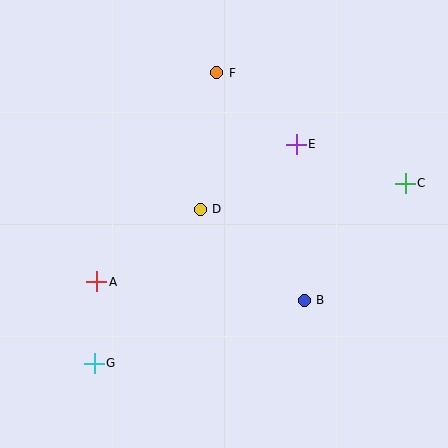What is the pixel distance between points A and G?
The distance between A and G is 81 pixels.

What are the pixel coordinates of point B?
Point B is at (304, 300).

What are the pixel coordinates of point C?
Point C is at (405, 183).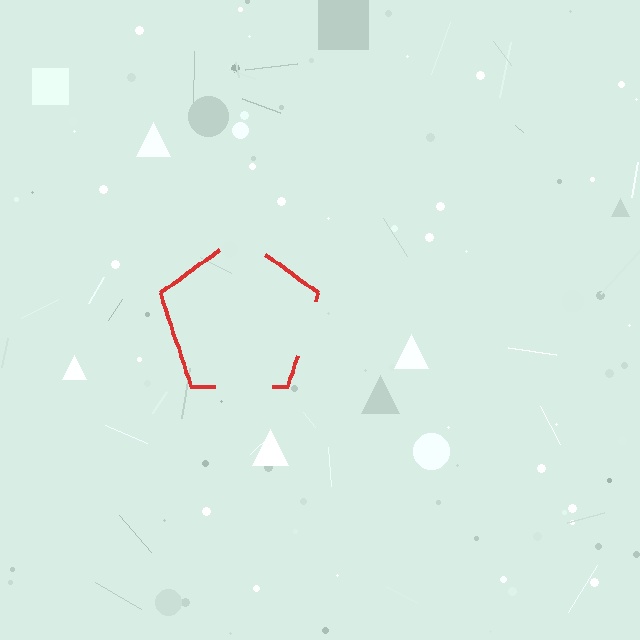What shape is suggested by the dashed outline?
The dashed outline suggests a pentagon.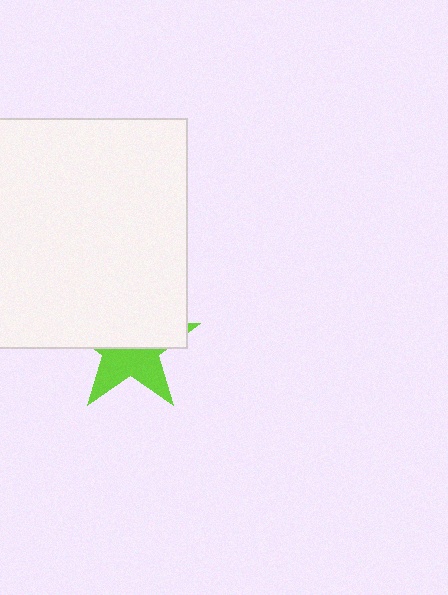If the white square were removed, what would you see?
You would see the complete lime star.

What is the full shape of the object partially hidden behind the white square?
The partially hidden object is a lime star.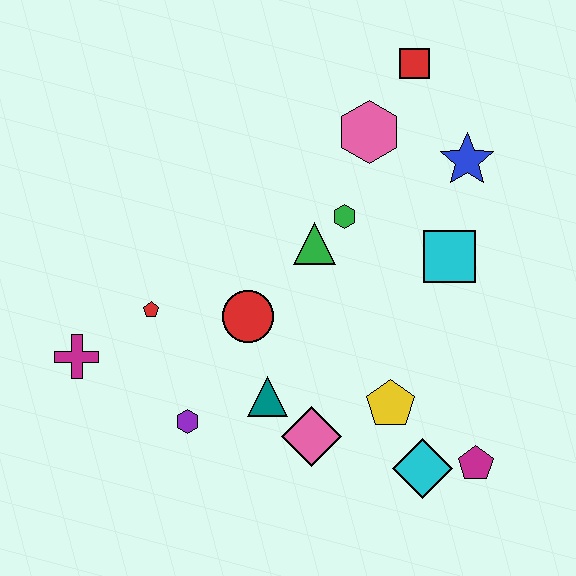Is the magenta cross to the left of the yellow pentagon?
Yes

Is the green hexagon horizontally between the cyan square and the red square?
No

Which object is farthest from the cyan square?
The magenta cross is farthest from the cyan square.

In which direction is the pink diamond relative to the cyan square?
The pink diamond is below the cyan square.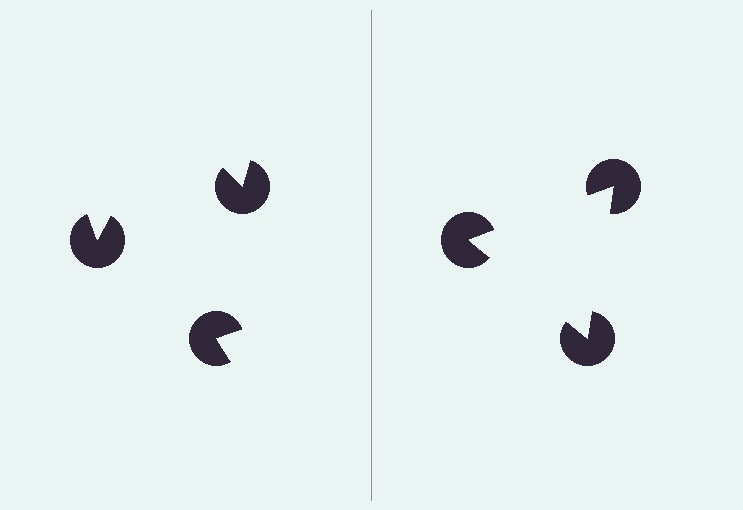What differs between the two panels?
The pac-man discs are positioned identically on both sides; only the wedge orientations differ. On the right they align to a triangle; on the left they are misaligned.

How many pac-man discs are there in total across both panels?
6 — 3 on each side.